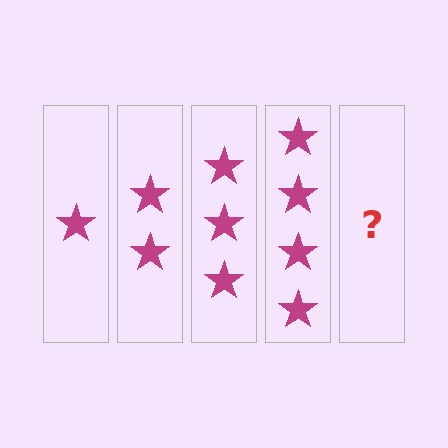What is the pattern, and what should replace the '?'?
The pattern is that each step adds one more star. The '?' should be 5 stars.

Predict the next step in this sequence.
The next step is 5 stars.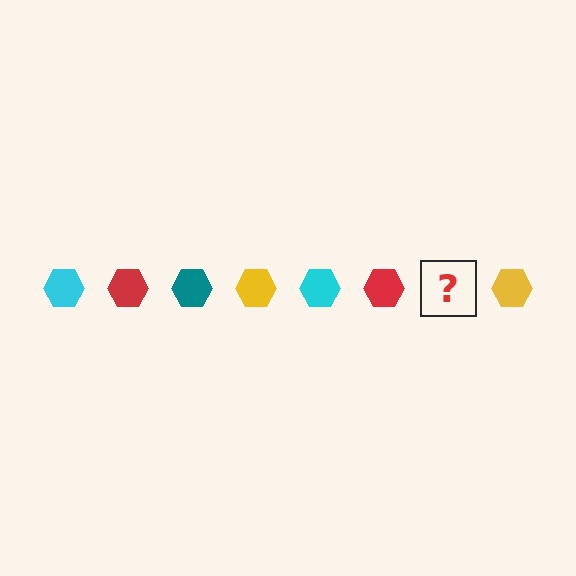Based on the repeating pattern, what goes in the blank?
The blank should be a teal hexagon.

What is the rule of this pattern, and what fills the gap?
The rule is that the pattern cycles through cyan, red, teal, yellow hexagons. The gap should be filled with a teal hexagon.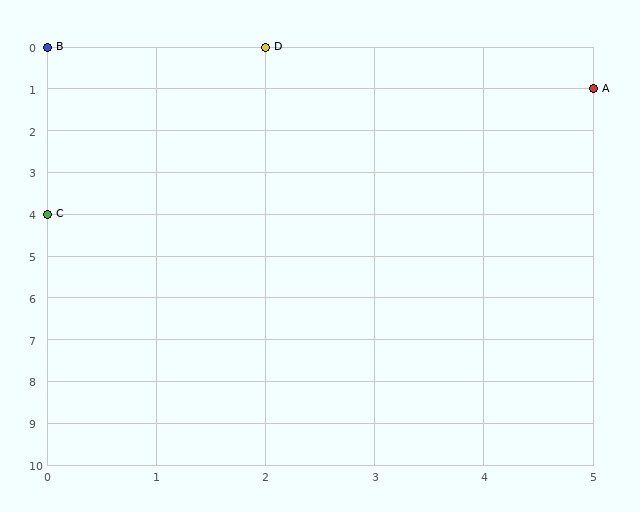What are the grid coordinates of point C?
Point C is at grid coordinates (0, 4).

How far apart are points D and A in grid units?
Points D and A are 3 columns and 1 row apart (about 3.2 grid units diagonally).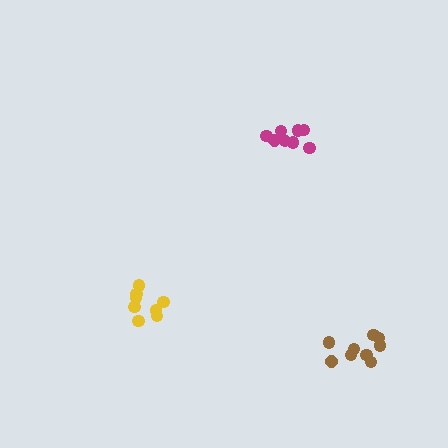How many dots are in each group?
Group 1: 8 dots, Group 2: 9 dots, Group 3: 9 dots (26 total).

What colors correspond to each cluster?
The clusters are colored: yellow, brown, magenta.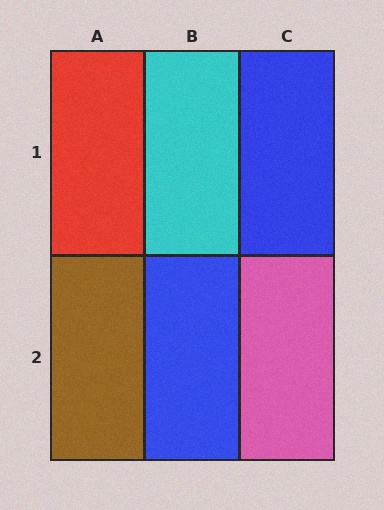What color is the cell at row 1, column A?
Red.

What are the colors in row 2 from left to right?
Brown, blue, pink.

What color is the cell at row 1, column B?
Cyan.